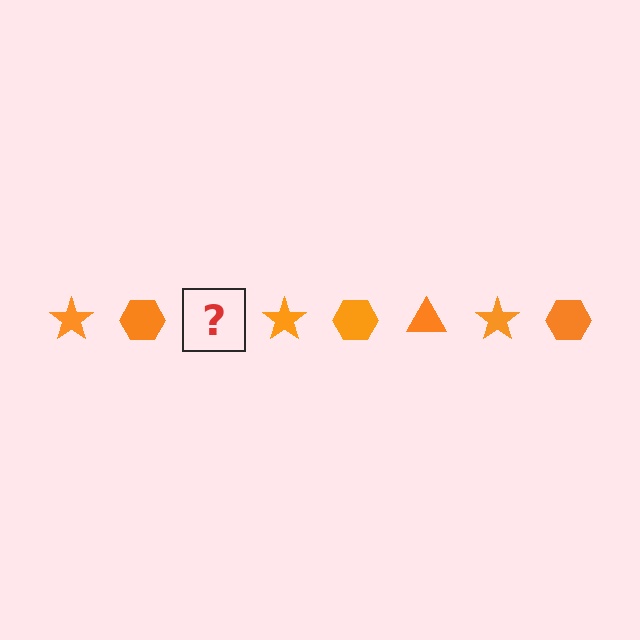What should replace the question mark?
The question mark should be replaced with an orange triangle.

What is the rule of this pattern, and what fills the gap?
The rule is that the pattern cycles through star, hexagon, triangle shapes in orange. The gap should be filled with an orange triangle.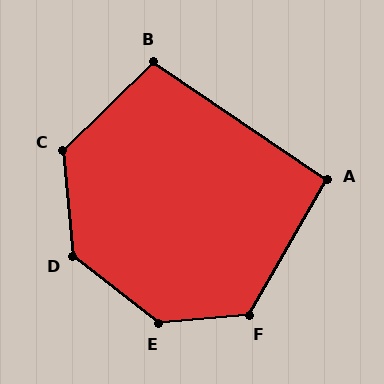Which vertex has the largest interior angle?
E, at approximately 137 degrees.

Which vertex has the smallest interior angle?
A, at approximately 94 degrees.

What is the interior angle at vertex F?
Approximately 125 degrees (obtuse).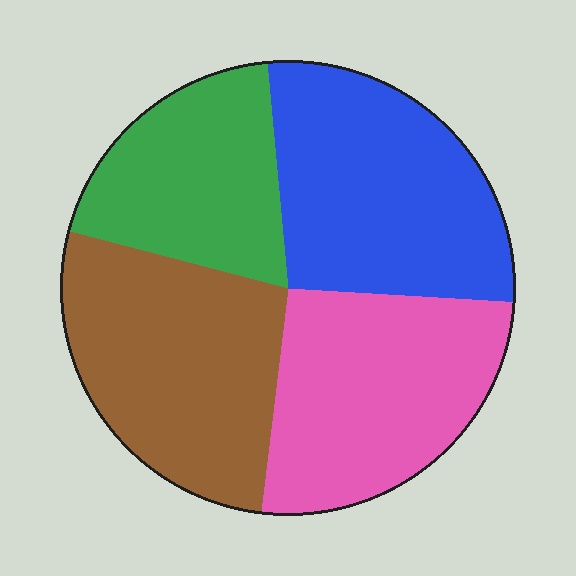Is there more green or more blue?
Blue.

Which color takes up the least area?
Green, at roughly 20%.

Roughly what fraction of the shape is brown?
Brown covers 27% of the shape.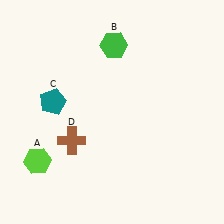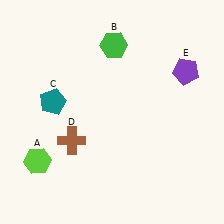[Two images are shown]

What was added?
A purple pentagon (E) was added in Image 2.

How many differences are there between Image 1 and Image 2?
There is 1 difference between the two images.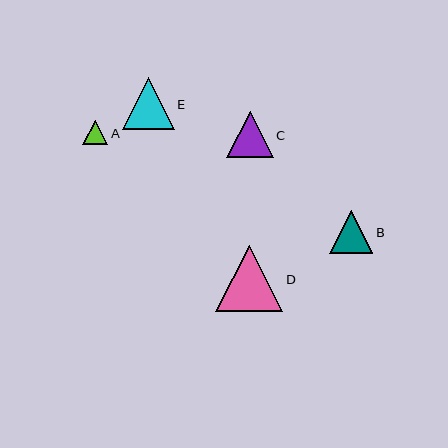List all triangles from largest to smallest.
From largest to smallest: D, E, C, B, A.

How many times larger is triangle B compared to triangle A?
Triangle B is approximately 1.8 times the size of triangle A.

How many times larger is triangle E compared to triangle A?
Triangle E is approximately 2.1 times the size of triangle A.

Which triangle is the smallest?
Triangle A is the smallest with a size of approximately 25 pixels.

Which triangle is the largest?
Triangle D is the largest with a size of approximately 67 pixels.